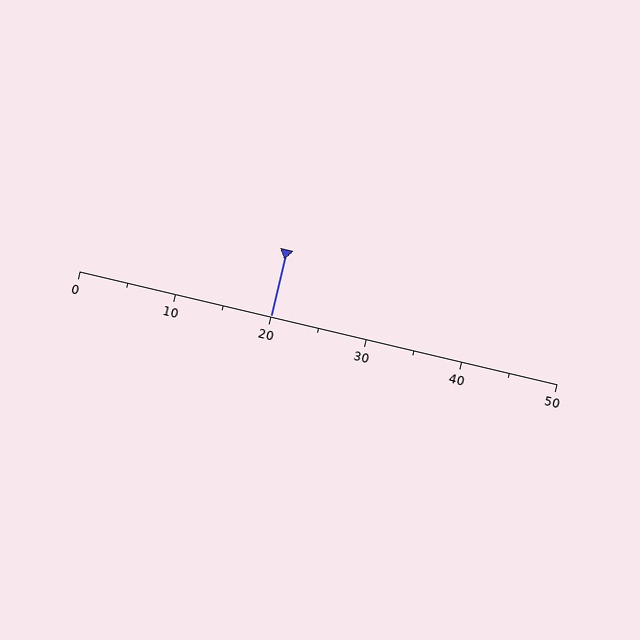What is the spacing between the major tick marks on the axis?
The major ticks are spaced 10 apart.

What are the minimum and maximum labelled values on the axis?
The axis runs from 0 to 50.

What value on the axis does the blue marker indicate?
The marker indicates approximately 20.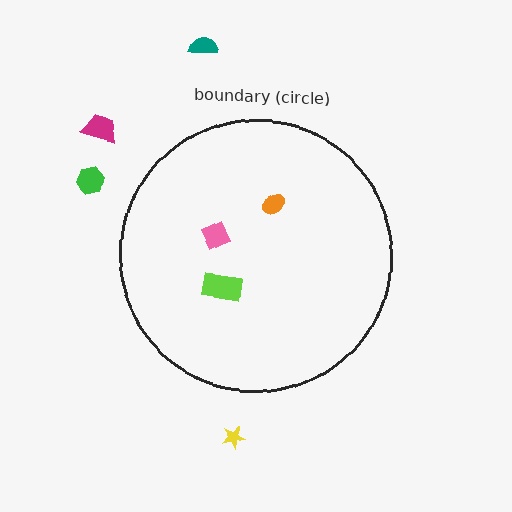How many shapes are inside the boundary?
3 inside, 4 outside.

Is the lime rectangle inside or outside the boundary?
Inside.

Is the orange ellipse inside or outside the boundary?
Inside.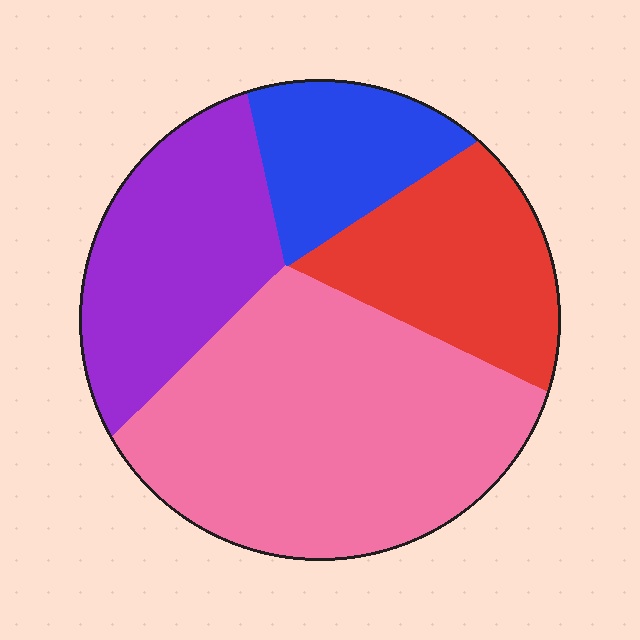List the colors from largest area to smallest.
From largest to smallest: pink, purple, red, blue.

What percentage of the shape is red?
Red takes up less than a quarter of the shape.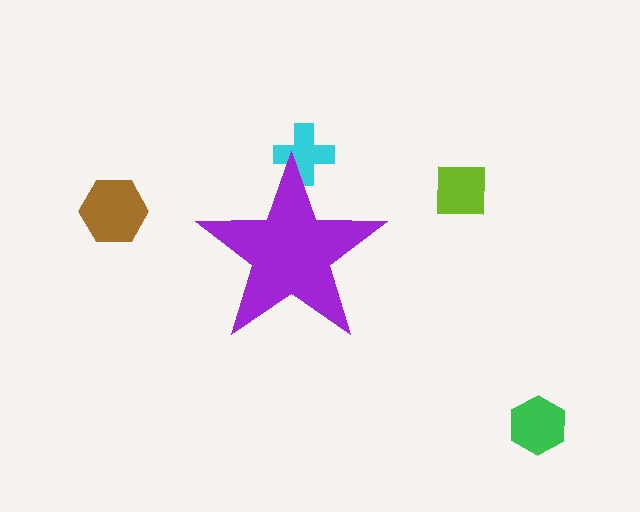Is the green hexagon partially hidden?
No, the green hexagon is fully visible.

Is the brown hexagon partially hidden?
No, the brown hexagon is fully visible.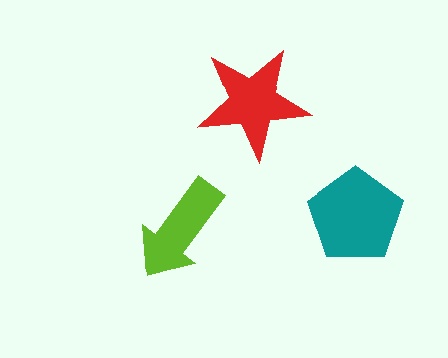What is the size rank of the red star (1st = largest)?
2nd.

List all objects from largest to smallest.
The teal pentagon, the red star, the lime arrow.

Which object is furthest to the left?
The lime arrow is leftmost.